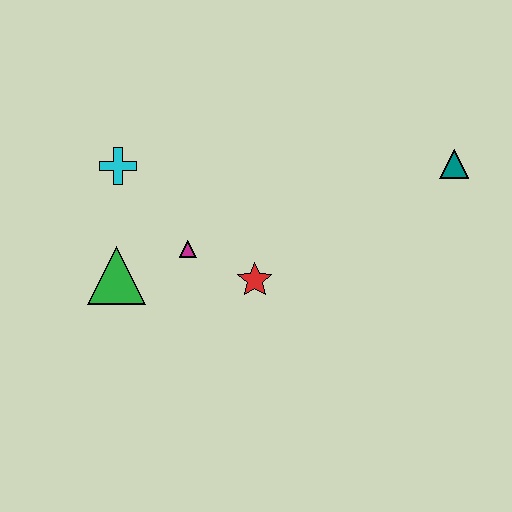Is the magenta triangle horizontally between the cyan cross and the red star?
Yes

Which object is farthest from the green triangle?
The teal triangle is farthest from the green triangle.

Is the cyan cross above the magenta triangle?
Yes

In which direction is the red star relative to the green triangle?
The red star is to the right of the green triangle.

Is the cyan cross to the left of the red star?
Yes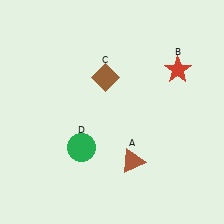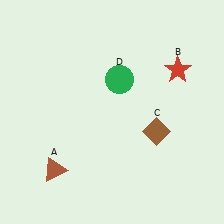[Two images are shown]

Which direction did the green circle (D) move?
The green circle (D) moved up.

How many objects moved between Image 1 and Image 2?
3 objects moved between the two images.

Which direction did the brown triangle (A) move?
The brown triangle (A) moved left.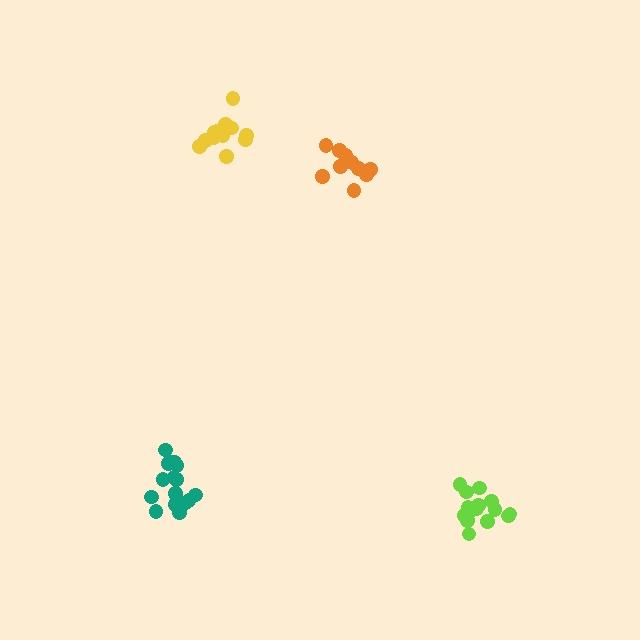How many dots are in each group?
Group 1: 13 dots, Group 2: 12 dots, Group 3: 17 dots, Group 4: 15 dots (57 total).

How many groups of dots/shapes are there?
There are 4 groups.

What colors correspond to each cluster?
The clusters are colored: orange, yellow, teal, lime.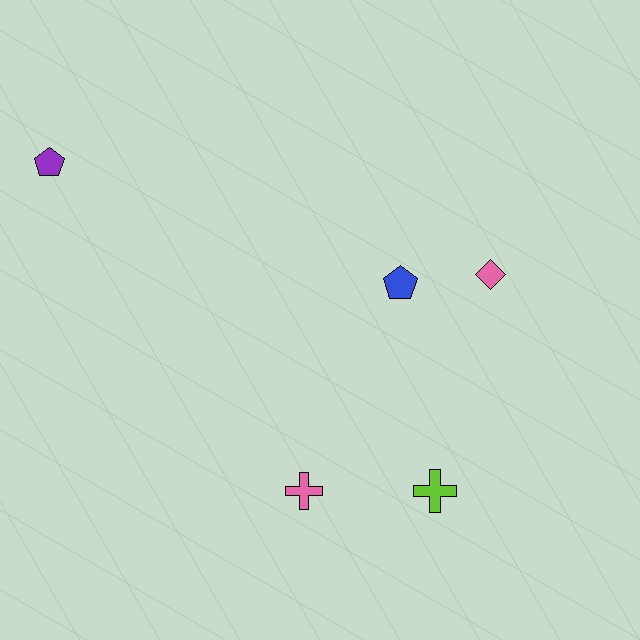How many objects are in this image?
There are 5 objects.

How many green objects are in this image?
There are no green objects.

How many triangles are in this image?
There are no triangles.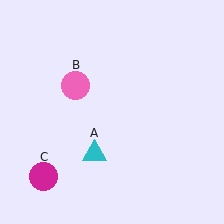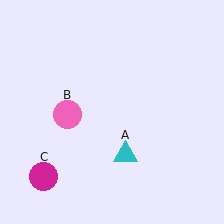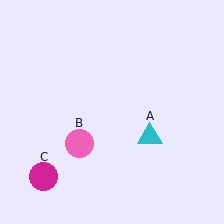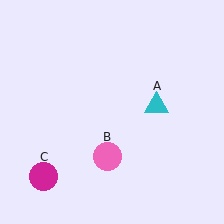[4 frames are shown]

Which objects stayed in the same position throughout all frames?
Magenta circle (object C) remained stationary.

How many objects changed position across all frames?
2 objects changed position: cyan triangle (object A), pink circle (object B).